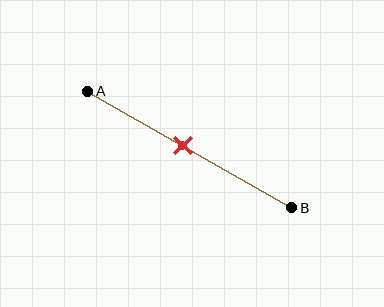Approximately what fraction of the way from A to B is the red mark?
The red mark is approximately 45% of the way from A to B.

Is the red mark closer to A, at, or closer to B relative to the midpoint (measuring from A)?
The red mark is closer to point A than the midpoint of segment AB.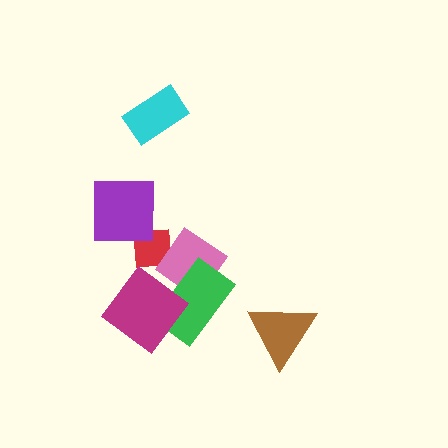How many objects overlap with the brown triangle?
0 objects overlap with the brown triangle.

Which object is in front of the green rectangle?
The magenta diamond is in front of the green rectangle.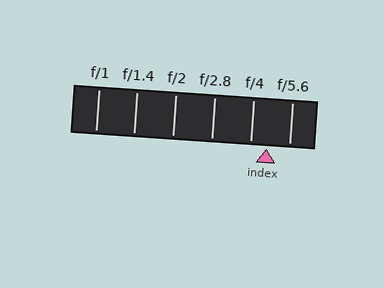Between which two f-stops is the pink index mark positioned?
The index mark is between f/4 and f/5.6.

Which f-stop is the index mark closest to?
The index mark is closest to f/4.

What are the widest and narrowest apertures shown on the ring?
The widest aperture shown is f/1 and the narrowest is f/5.6.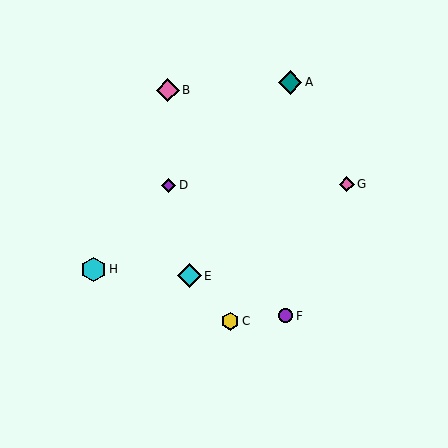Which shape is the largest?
The cyan hexagon (labeled H) is the largest.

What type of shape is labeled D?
Shape D is a purple diamond.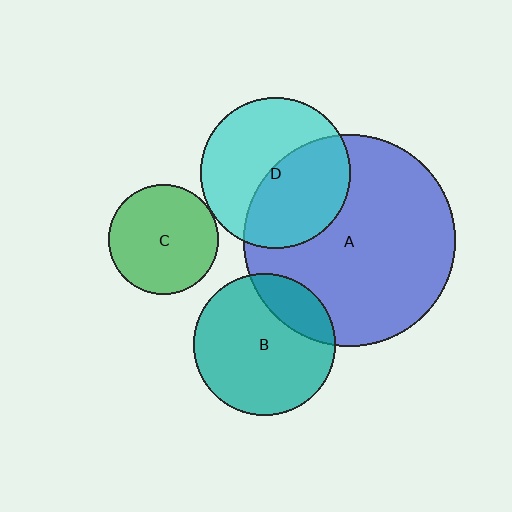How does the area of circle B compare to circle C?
Approximately 1.7 times.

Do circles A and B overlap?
Yes.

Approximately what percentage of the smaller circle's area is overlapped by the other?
Approximately 20%.